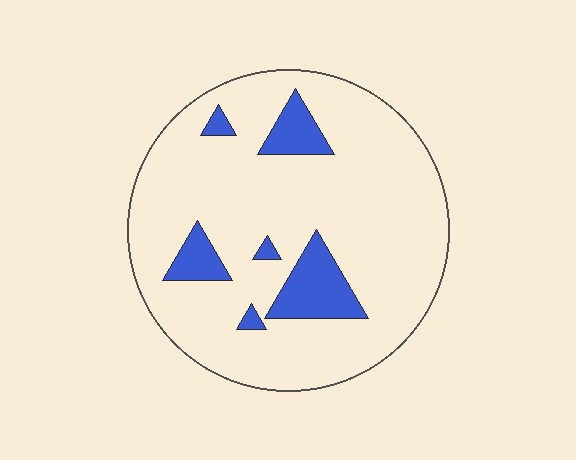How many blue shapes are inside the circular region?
6.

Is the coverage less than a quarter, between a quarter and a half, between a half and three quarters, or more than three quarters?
Less than a quarter.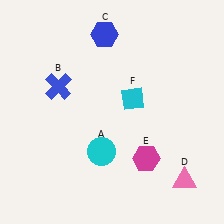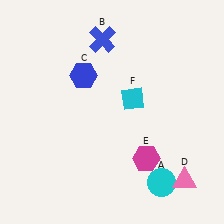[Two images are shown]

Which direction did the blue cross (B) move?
The blue cross (B) moved up.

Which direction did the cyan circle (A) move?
The cyan circle (A) moved right.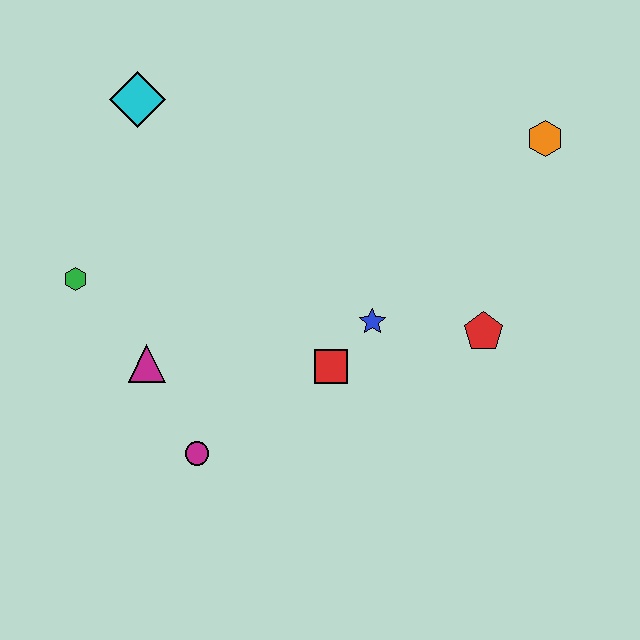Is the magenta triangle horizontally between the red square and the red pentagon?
No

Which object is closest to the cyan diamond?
The green hexagon is closest to the cyan diamond.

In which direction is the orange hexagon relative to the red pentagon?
The orange hexagon is above the red pentagon.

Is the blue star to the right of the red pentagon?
No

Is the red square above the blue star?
No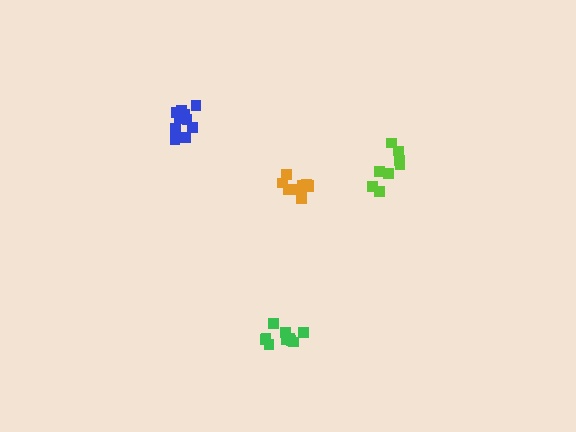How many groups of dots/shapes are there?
There are 4 groups.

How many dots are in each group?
Group 1: 11 dots, Group 2: 8 dots, Group 3: 10 dots, Group 4: 10 dots (39 total).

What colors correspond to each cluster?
The clusters are colored: orange, lime, green, blue.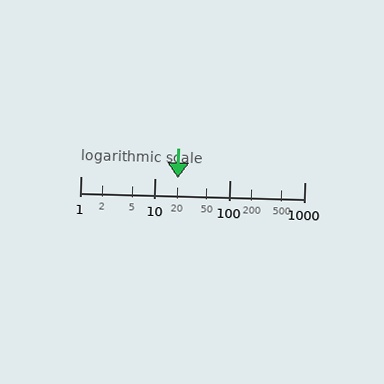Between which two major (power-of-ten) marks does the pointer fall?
The pointer is between 10 and 100.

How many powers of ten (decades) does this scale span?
The scale spans 3 decades, from 1 to 1000.